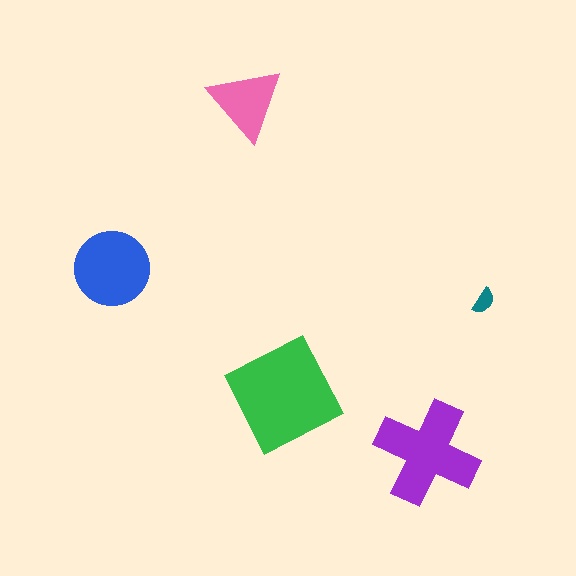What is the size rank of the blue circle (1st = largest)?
3rd.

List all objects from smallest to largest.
The teal semicircle, the pink triangle, the blue circle, the purple cross, the green diamond.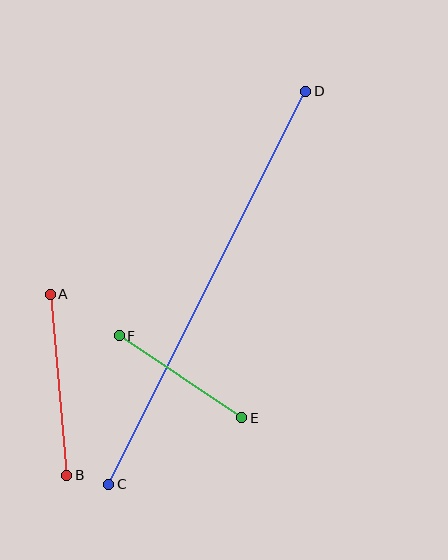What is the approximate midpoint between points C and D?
The midpoint is at approximately (207, 288) pixels.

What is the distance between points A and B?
The distance is approximately 182 pixels.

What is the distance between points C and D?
The distance is approximately 440 pixels.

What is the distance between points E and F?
The distance is approximately 148 pixels.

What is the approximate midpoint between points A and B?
The midpoint is at approximately (59, 385) pixels.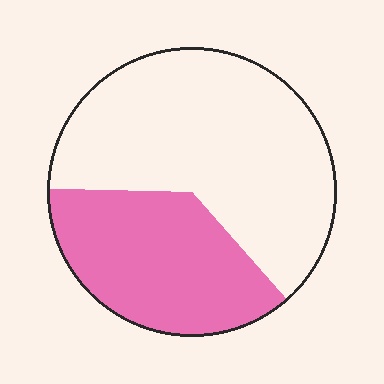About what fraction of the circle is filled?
About three eighths (3/8).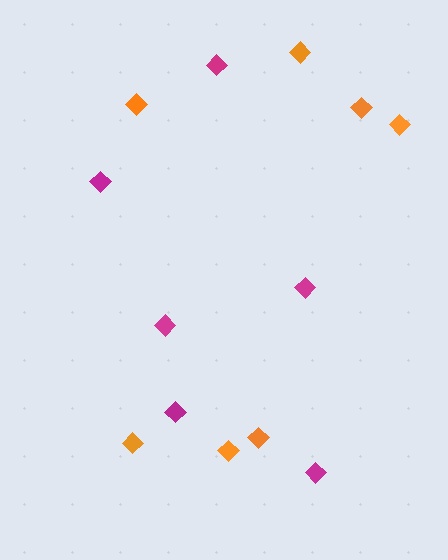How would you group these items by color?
There are 2 groups: one group of magenta diamonds (6) and one group of orange diamonds (7).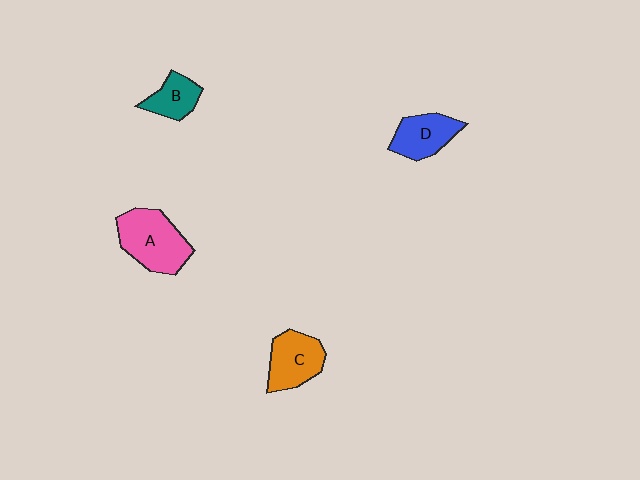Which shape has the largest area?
Shape A (pink).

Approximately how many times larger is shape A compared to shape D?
Approximately 1.5 times.